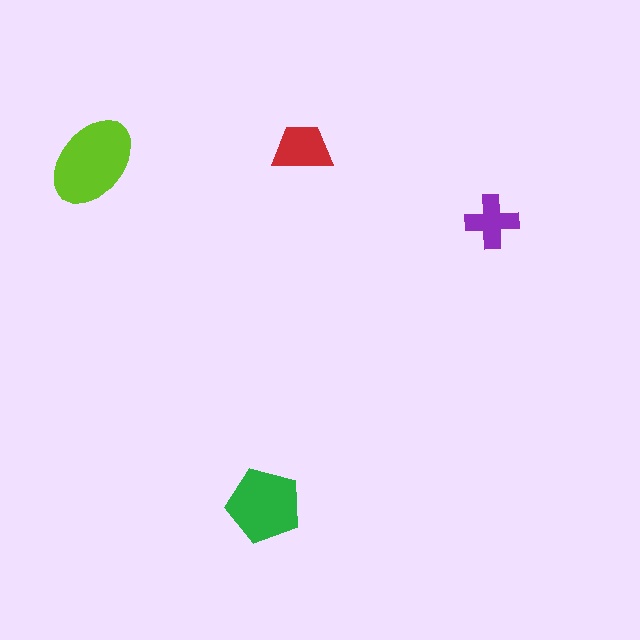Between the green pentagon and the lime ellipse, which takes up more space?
The lime ellipse.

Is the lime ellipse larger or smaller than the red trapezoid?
Larger.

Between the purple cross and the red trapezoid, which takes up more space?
The red trapezoid.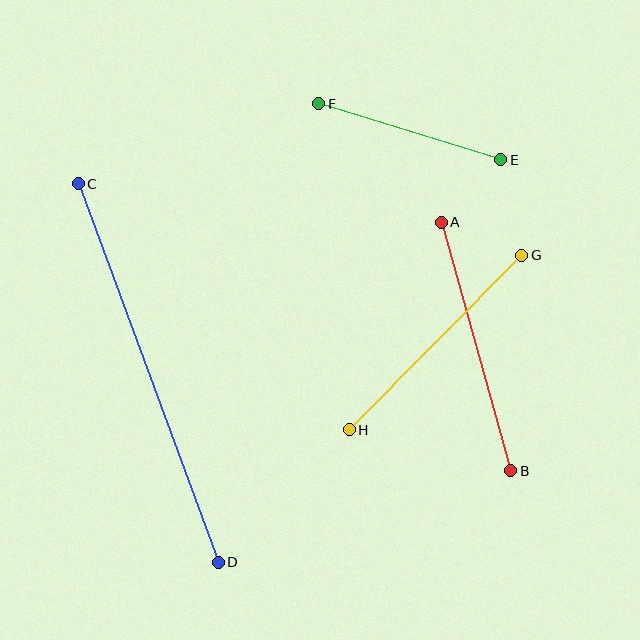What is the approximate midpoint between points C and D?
The midpoint is at approximately (148, 373) pixels.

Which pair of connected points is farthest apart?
Points C and D are farthest apart.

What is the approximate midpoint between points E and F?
The midpoint is at approximately (410, 132) pixels.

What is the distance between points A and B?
The distance is approximately 258 pixels.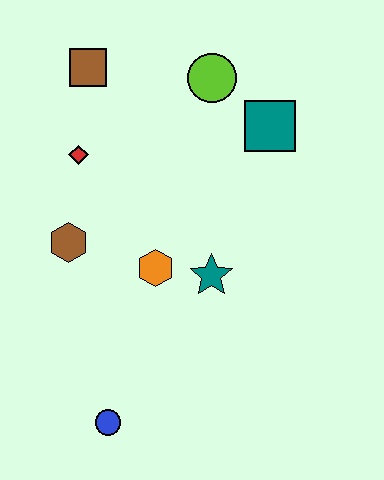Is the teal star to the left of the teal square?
Yes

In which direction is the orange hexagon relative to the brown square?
The orange hexagon is below the brown square.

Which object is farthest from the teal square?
The blue circle is farthest from the teal square.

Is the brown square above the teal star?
Yes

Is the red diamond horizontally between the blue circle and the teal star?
No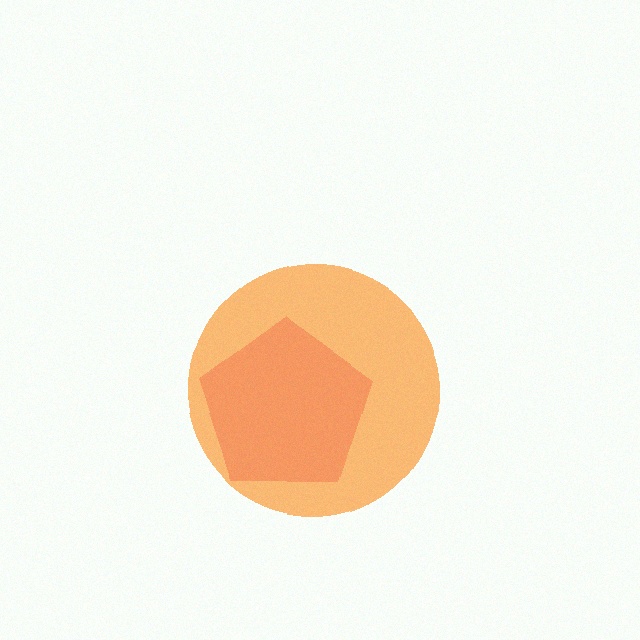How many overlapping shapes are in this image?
There are 2 overlapping shapes in the image.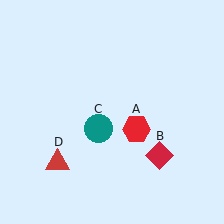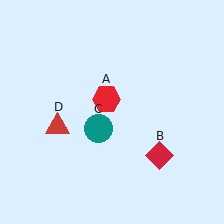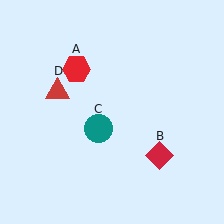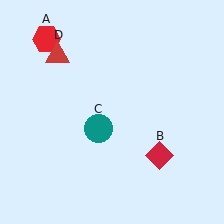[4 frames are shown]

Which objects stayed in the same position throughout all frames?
Red diamond (object B) and teal circle (object C) remained stationary.